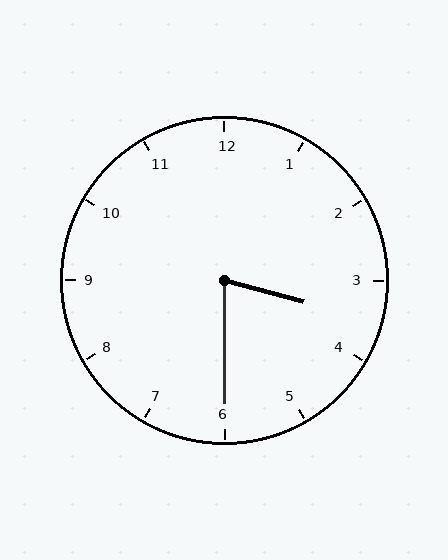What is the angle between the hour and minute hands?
Approximately 75 degrees.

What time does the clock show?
3:30.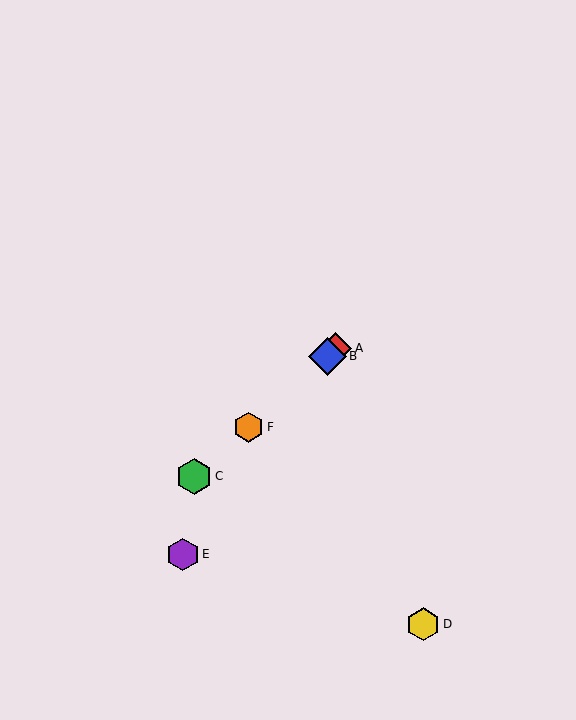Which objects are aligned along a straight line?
Objects A, B, C, F are aligned along a straight line.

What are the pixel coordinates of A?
Object A is at (336, 348).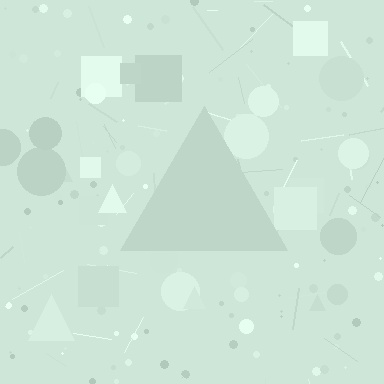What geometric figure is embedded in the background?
A triangle is embedded in the background.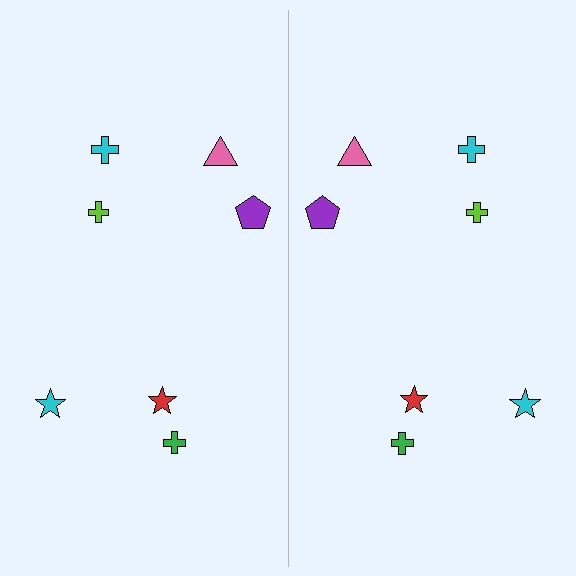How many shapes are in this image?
There are 14 shapes in this image.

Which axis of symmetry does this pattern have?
The pattern has a vertical axis of symmetry running through the center of the image.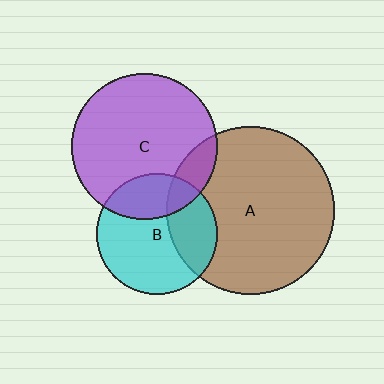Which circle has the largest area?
Circle A (brown).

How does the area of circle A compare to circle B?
Approximately 1.9 times.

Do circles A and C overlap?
Yes.